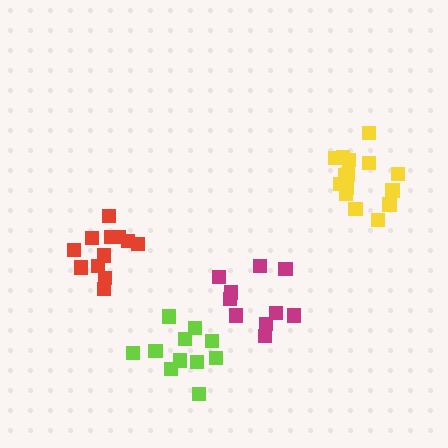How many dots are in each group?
Group 1: 15 dots, Group 2: 12 dots, Group 3: 10 dots, Group 4: 11 dots (48 total).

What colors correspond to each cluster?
The clusters are colored: yellow, red, magenta, lime.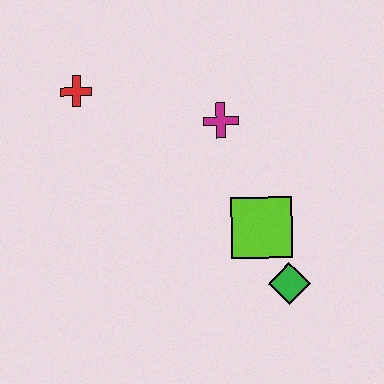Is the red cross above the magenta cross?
Yes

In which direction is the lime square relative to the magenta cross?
The lime square is below the magenta cross.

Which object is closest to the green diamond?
The lime square is closest to the green diamond.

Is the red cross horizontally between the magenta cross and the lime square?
No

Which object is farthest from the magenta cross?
The green diamond is farthest from the magenta cross.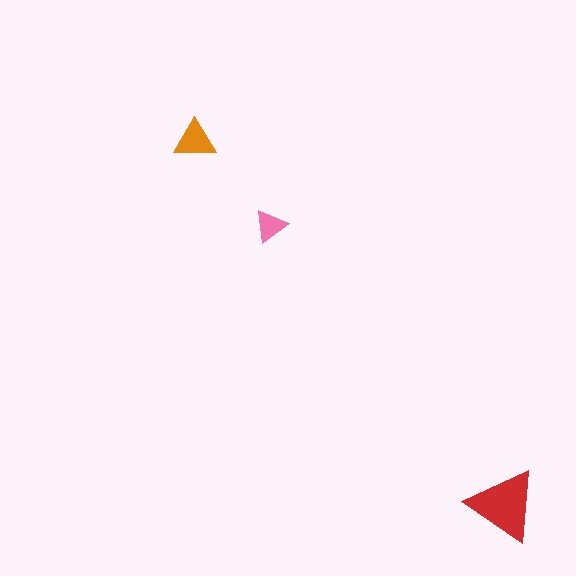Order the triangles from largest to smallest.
the red one, the orange one, the pink one.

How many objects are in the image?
There are 3 objects in the image.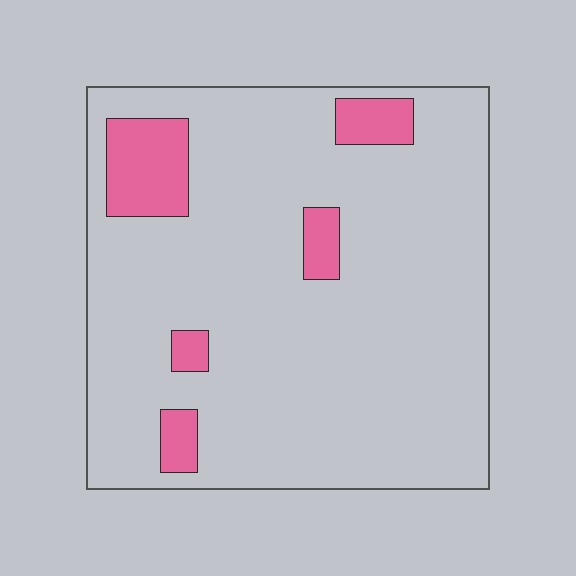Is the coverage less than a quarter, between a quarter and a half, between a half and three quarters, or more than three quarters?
Less than a quarter.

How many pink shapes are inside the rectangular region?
5.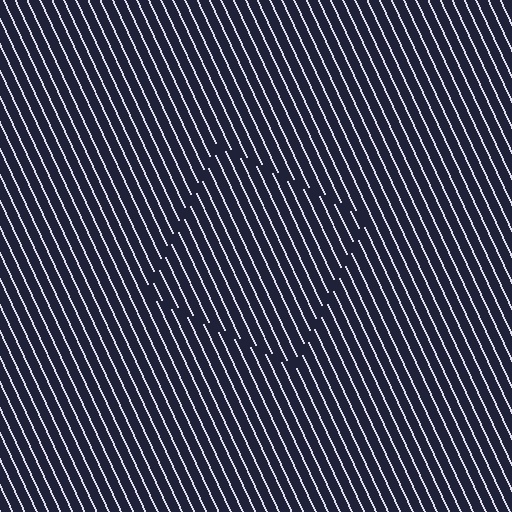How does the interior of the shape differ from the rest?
The interior of the shape contains the same grating, shifted by half a period — the contour is defined by the phase discontinuity where line-ends from the inner and outer gratings abut.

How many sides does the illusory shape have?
4 sides — the line-ends trace a square.